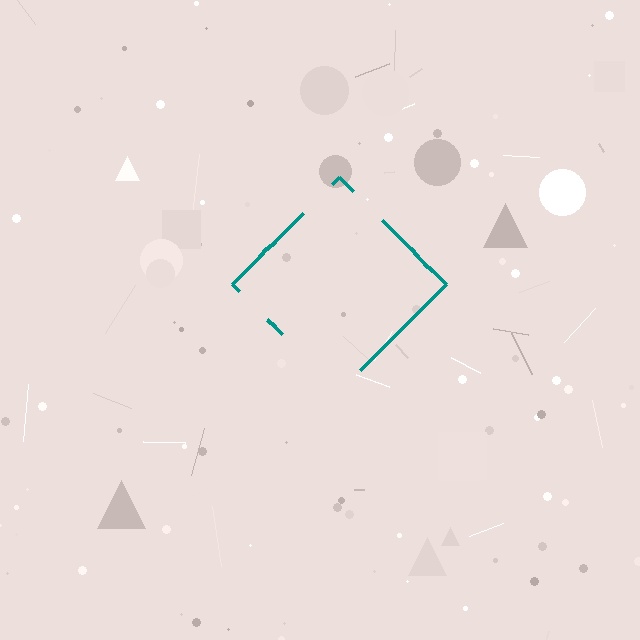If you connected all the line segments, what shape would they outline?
They would outline a diamond.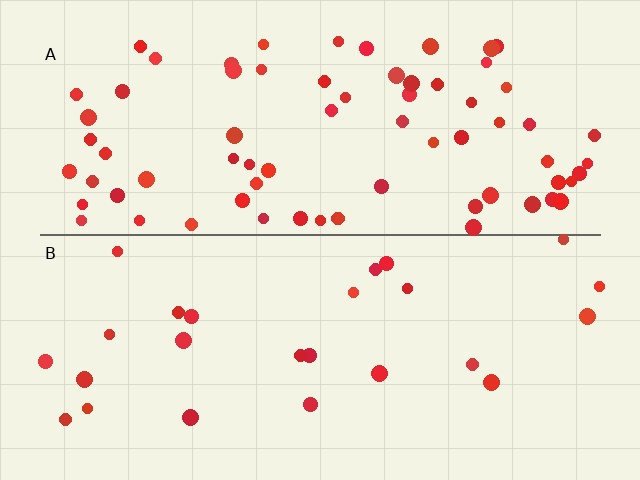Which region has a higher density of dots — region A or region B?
A (the top).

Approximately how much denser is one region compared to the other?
Approximately 2.9× — region A over region B.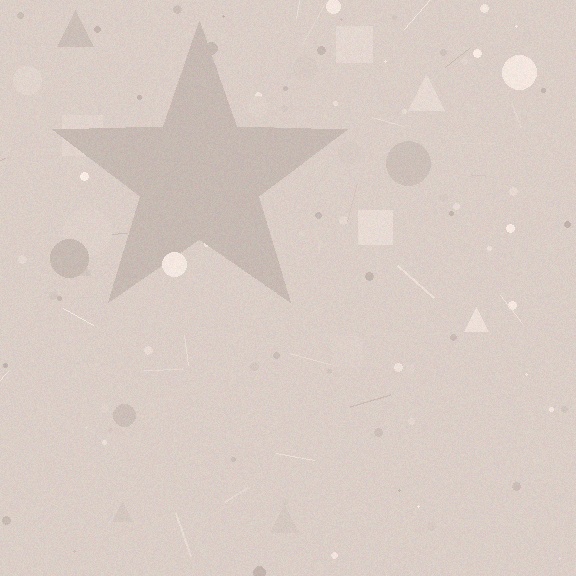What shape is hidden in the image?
A star is hidden in the image.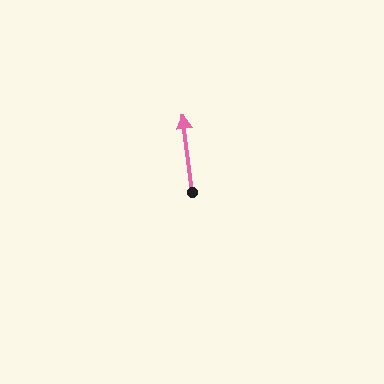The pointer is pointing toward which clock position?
Roughly 12 o'clock.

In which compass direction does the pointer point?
North.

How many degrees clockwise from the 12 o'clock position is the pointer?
Approximately 353 degrees.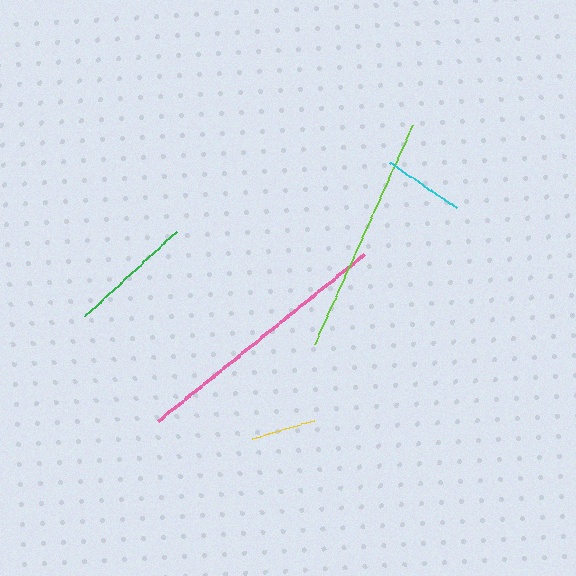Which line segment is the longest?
The pink line is the longest at approximately 265 pixels.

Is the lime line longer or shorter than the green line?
The lime line is longer than the green line.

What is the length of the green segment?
The green segment is approximately 125 pixels long.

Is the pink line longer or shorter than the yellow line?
The pink line is longer than the yellow line.